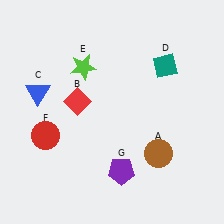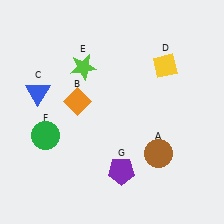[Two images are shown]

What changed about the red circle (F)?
In Image 1, F is red. In Image 2, it changed to green.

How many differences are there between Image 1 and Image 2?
There are 3 differences between the two images.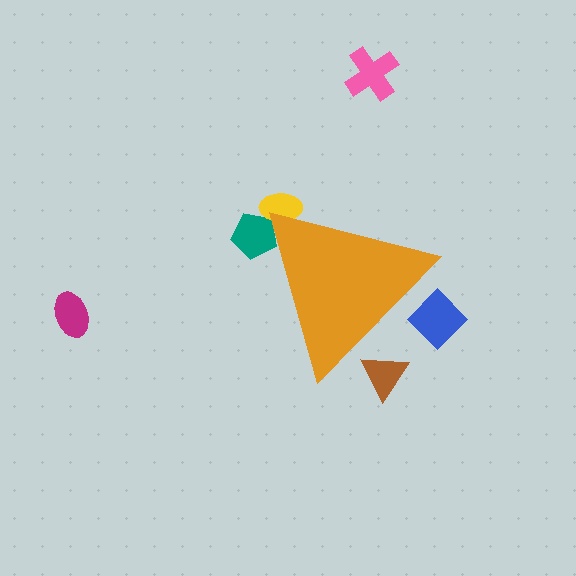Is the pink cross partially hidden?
No, the pink cross is fully visible.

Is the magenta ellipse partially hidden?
No, the magenta ellipse is fully visible.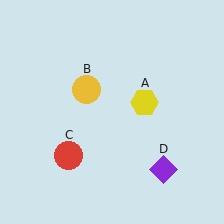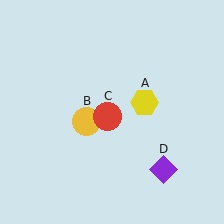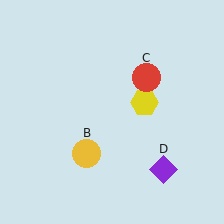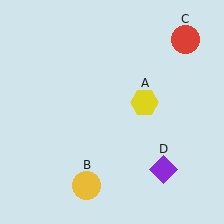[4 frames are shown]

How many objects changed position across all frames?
2 objects changed position: yellow circle (object B), red circle (object C).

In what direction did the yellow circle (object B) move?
The yellow circle (object B) moved down.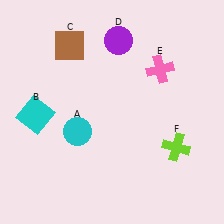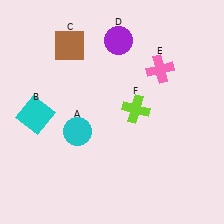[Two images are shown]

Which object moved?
The lime cross (F) moved left.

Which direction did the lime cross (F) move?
The lime cross (F) moved left.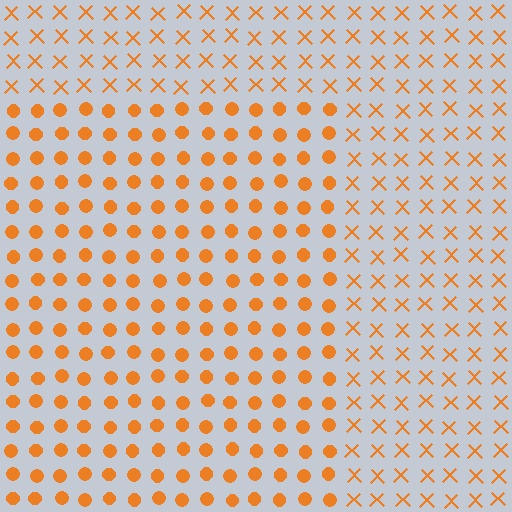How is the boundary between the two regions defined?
The boundary is defined by a change in element shape: circles inside vs. X marks outside. All elements share the same color and spacing.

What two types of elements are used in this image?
The image uses circles inside the rectangle region and X marks outside it.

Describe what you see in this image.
The image is filled with small orange elements arranged in a uniform grid. A rectangle-shaped region contains circles, while the surrounding area contains X marks. The boundary is defined purely by the change in element shape.